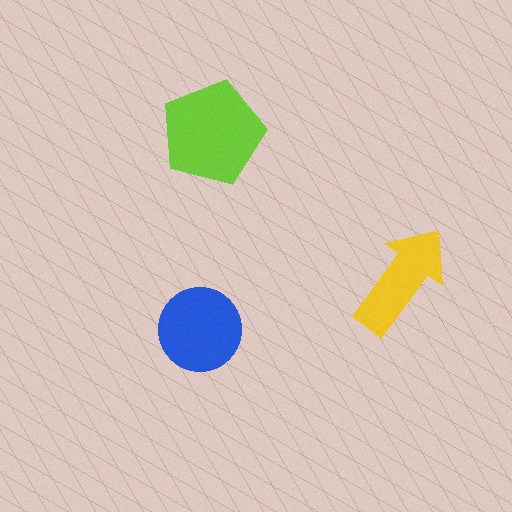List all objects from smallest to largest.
The yellow arrow, the blue circle, the lime pentagon.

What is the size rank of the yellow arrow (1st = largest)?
3rd.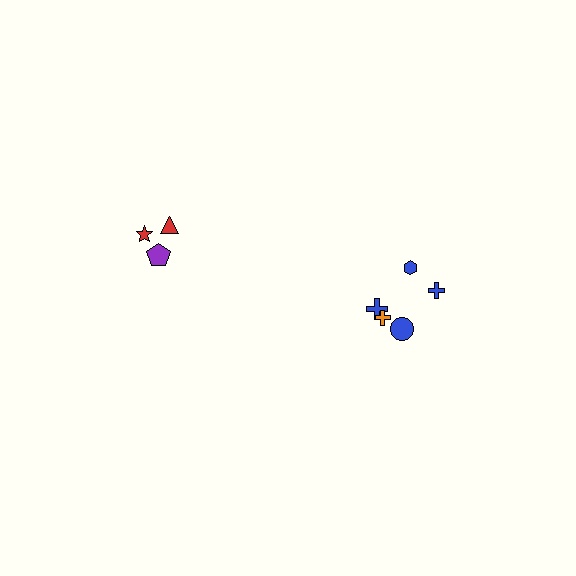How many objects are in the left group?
There are 3 objects.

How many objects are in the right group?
There are 5 objects.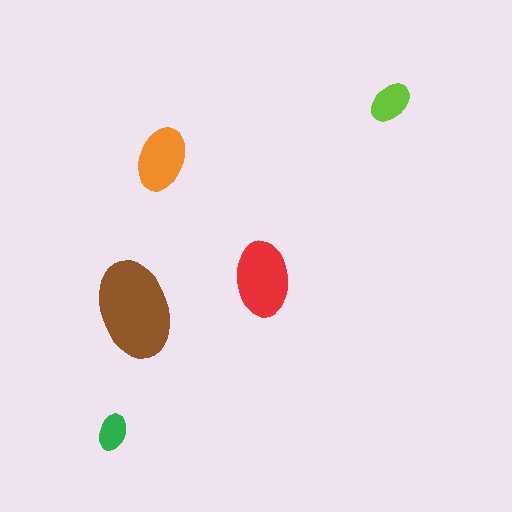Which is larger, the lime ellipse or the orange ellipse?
The orange one.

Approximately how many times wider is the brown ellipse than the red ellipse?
About 1.5 times wider.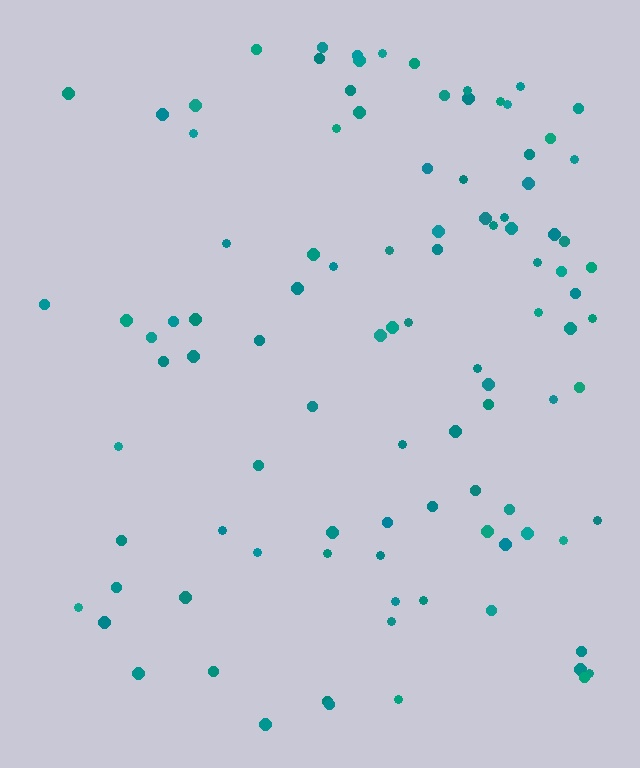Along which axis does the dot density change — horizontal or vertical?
Horizontal.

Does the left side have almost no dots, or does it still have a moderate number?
Still a moderate number, just noticeably fewer than the right.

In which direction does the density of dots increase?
From left to right, with the right side densest.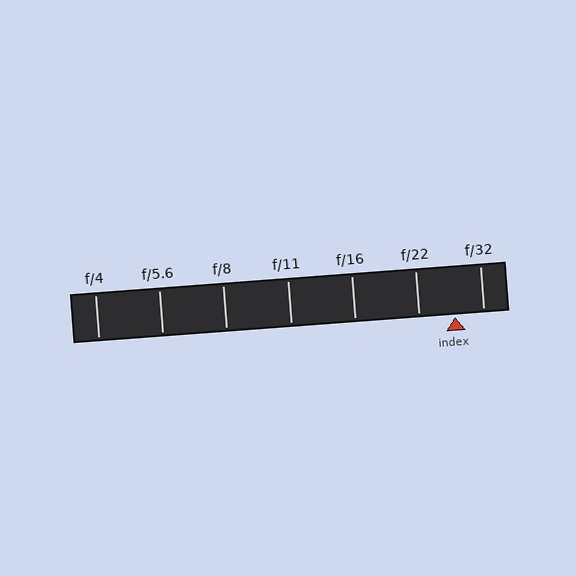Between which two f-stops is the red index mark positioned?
The index mark is between f/22 and f/32.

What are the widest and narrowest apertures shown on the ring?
The widest aperture shown is f/4 and the narrowest is f/32.